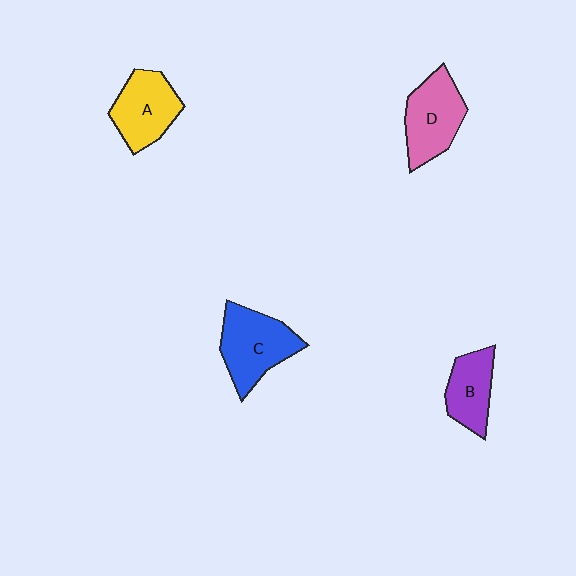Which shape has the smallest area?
Shape B (purple).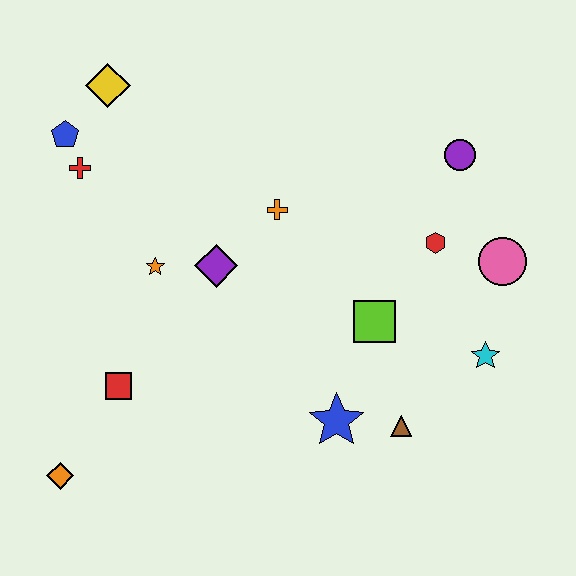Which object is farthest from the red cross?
The cyan star is farthest from the red cross.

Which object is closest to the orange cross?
The purple diamond is closest to the orange cross.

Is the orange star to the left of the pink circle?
Yes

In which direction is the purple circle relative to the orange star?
The purple circle is to the right of the orange star.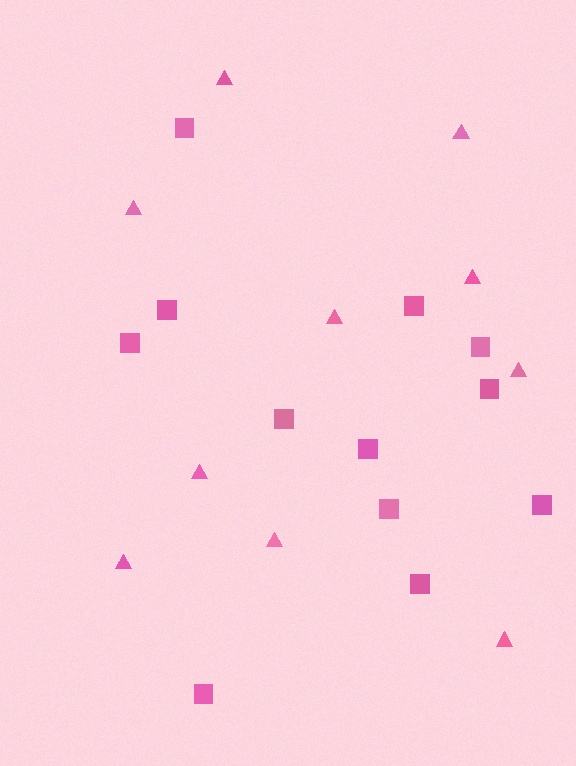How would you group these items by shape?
There are 2 groups: one group of squares (12) and one group of triangles (10).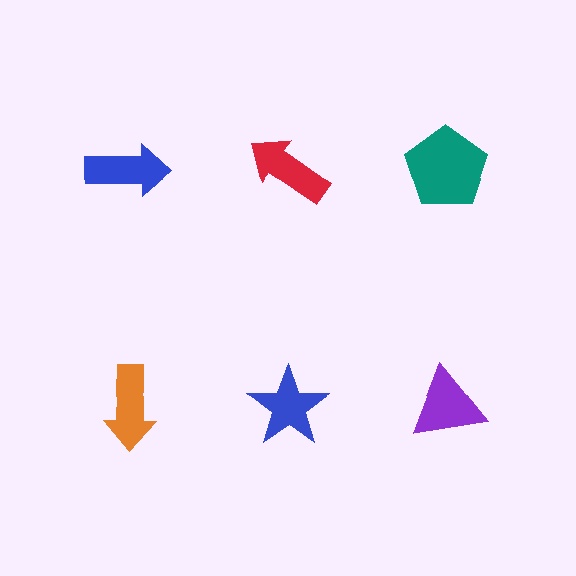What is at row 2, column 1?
An orange arrow.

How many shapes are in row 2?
3 shapes.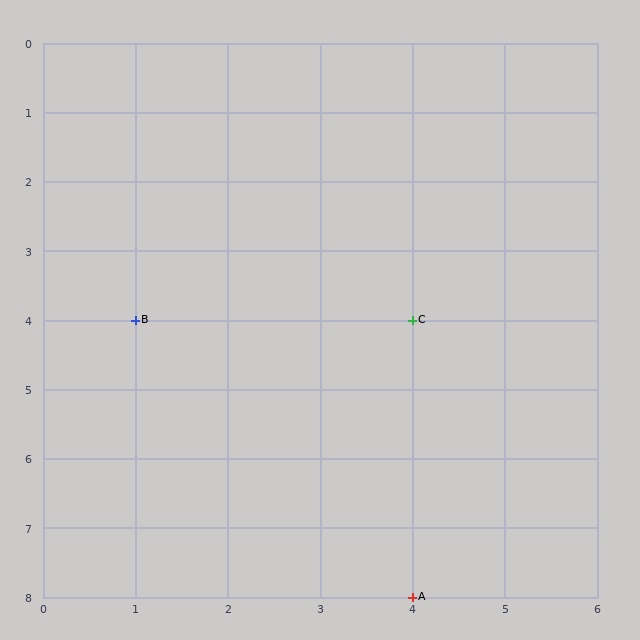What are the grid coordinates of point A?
Point A is at grid coordinates (4, 8).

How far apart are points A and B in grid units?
Points A and B are 3 columns and 4 rows apart (about 5.0 grid units diagonally).